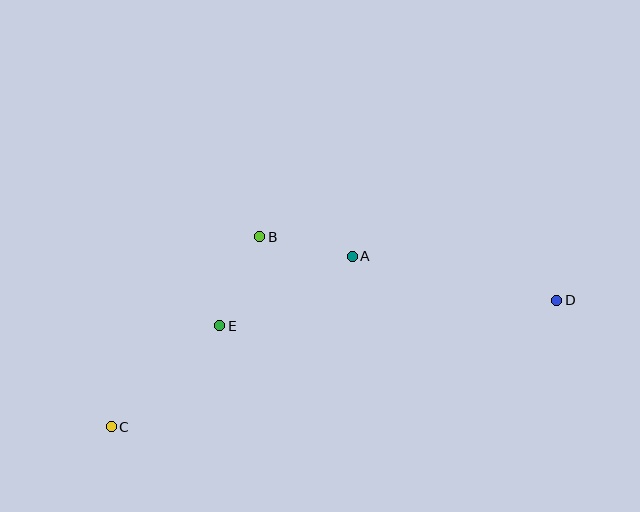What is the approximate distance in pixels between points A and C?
The distance between A and C is approximately 295 pixels.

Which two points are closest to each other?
Points A and B are closest to each other.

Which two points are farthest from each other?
Points C and D are farthest from each other.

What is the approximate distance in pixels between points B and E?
The distance between B and E is approximately 97 pixels.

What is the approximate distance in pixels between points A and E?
The distance between A and E is approximately 150 pixels.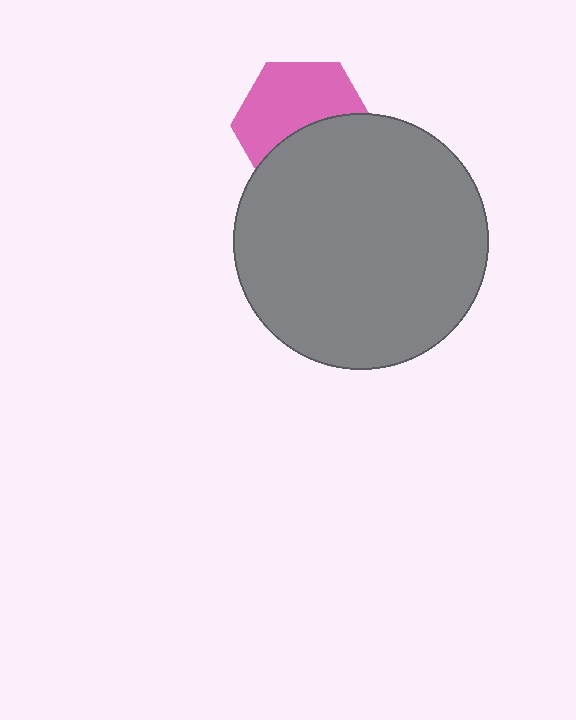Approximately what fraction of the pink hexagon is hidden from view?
Roughly 44% of the pink hexagon is hidden behind the gray circle.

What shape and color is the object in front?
The object in front is a gray circle.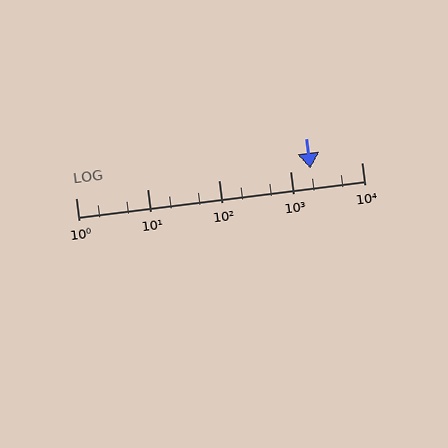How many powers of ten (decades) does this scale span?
The scale spans 4 decades, from 1 to 10000.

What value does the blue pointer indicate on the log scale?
The pointer indicates approximately 1900.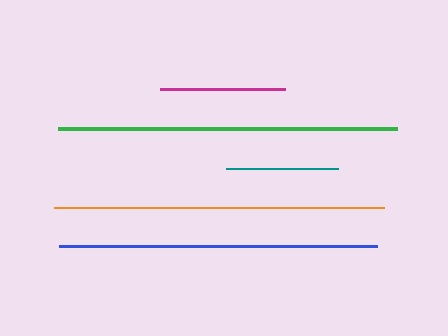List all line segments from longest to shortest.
From longest to shortest: green, orange, blue, magenta, teal.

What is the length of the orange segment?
The orange segment is approximately 330 pixels long.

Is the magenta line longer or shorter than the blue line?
The blue line is longer than the magenta line.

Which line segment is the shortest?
The teal line is the shortest at approximately 113 pixels.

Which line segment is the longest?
The green line is the longest at approximately 339 pixels.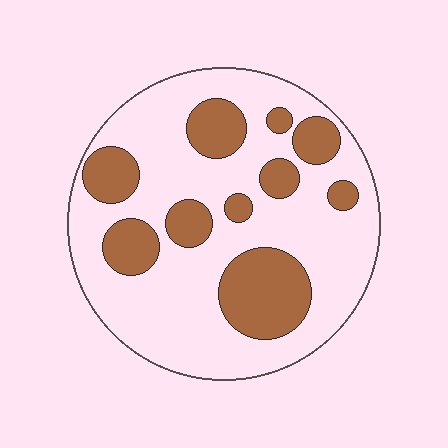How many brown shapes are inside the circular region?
10.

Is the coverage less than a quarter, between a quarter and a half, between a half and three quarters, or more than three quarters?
Between a quarter and a half.